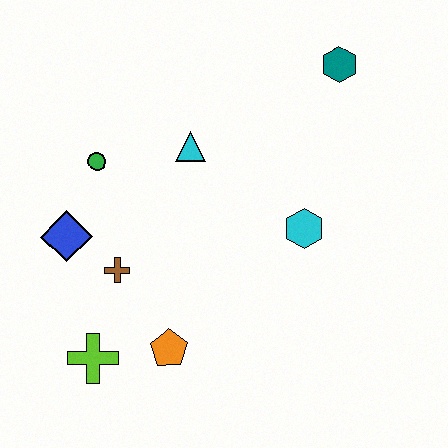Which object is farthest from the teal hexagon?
The lime cross is farthest from the teal hexagon.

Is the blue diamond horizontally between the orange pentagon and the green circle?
No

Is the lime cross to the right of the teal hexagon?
No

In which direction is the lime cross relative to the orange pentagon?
The lime cross is to the left of the orange pentagon.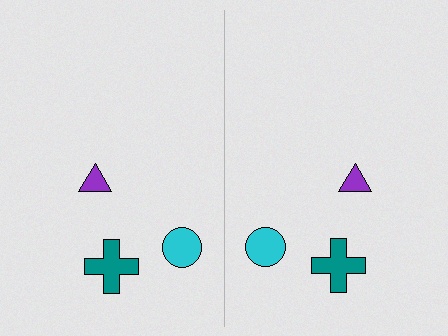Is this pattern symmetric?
Yes, this pattern has bilateral (reflection) symmetry.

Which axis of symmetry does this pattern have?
The pattern has a vertical axis of symmetry running through the center of the image.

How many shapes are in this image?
There are 6 shapes in this image.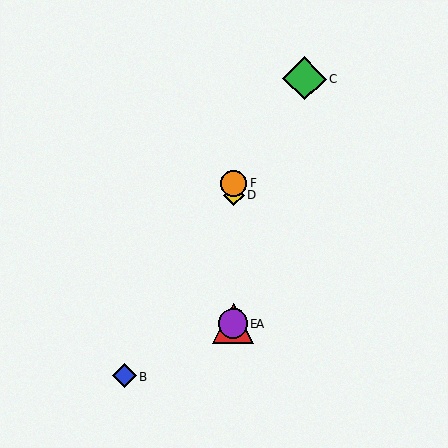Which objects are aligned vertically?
Objects A, D, E, F are aligned vertically.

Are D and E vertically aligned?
Yes, both are at x≈234.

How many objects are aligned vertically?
4 objects (A, D, E, F) are aligned vertically.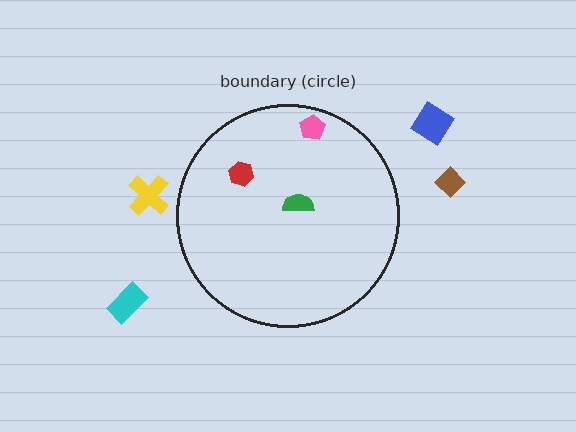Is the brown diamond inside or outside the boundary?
Outside.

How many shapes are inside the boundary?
3 inside, 4 outside.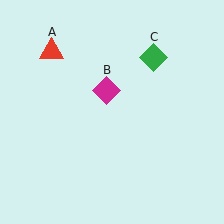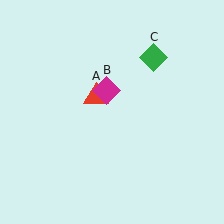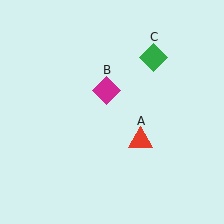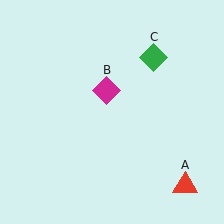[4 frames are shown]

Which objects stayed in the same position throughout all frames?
Magenta diamond (object B) and green diamond (object C) remained stationary.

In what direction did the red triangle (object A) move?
The red triangle (object A) moved down and to the right.